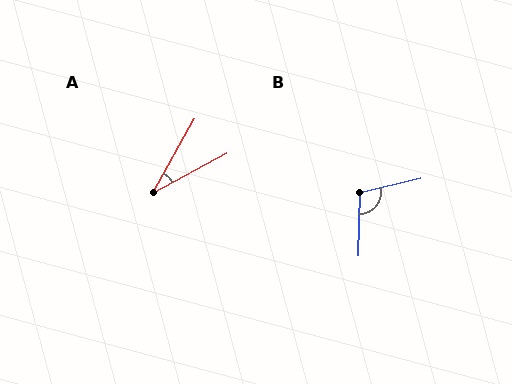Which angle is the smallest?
A, at approximately 33 degrees.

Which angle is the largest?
B, at approximately 105 degrees.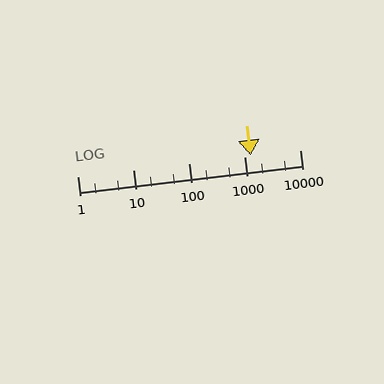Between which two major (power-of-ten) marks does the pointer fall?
The pointer is between 1000 and 10000.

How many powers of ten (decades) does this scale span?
The scale spans 4 decades, from 1 to 10000.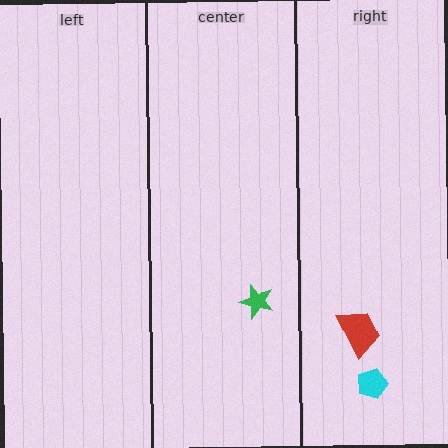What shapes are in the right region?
The red trapezoid, the cyan pentagon.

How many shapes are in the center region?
1.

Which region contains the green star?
The center region.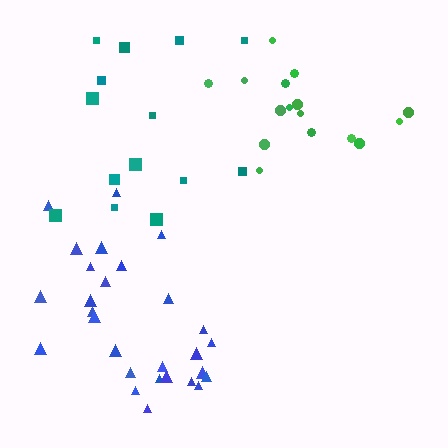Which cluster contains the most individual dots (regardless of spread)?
Blue (28).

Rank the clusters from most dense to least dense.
blue, green, teal.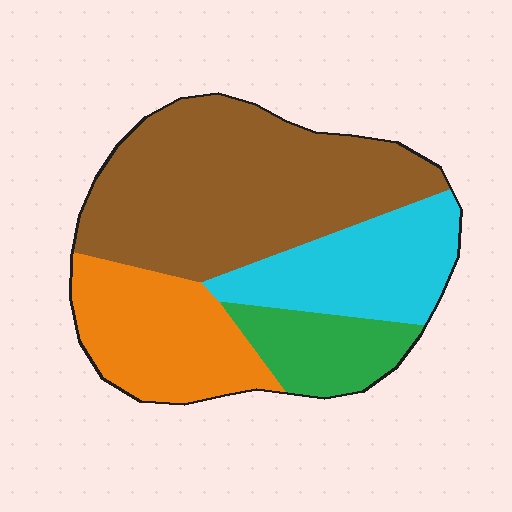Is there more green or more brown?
Brown.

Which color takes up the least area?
Green, at roughly 10%.